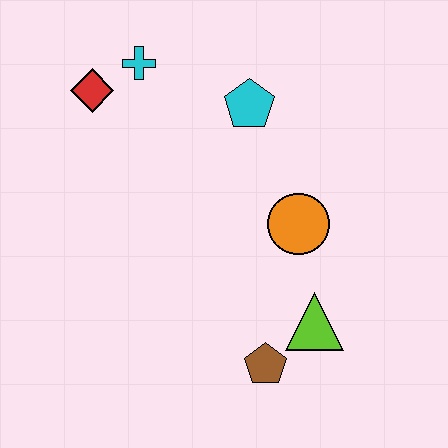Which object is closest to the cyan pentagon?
The cyan cross is closest to the cyan pentagon.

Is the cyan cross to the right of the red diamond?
Yes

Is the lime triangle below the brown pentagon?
No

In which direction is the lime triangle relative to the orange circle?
The lime triangle is below the orange circle.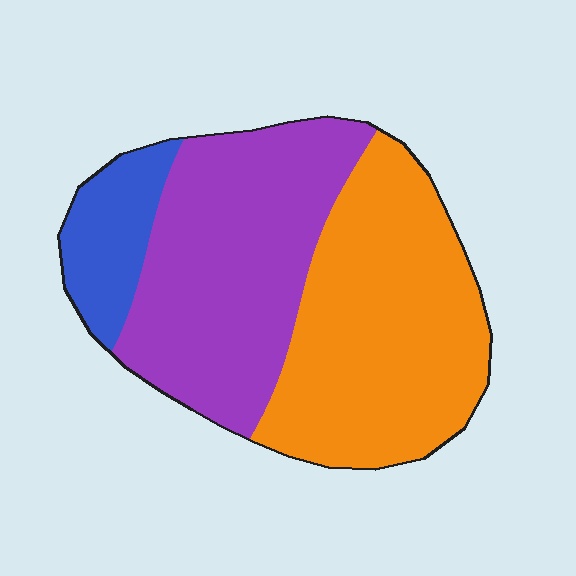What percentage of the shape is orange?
Orange takes up between a third and a half of the shape.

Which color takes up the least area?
Blue, at roughly 10%.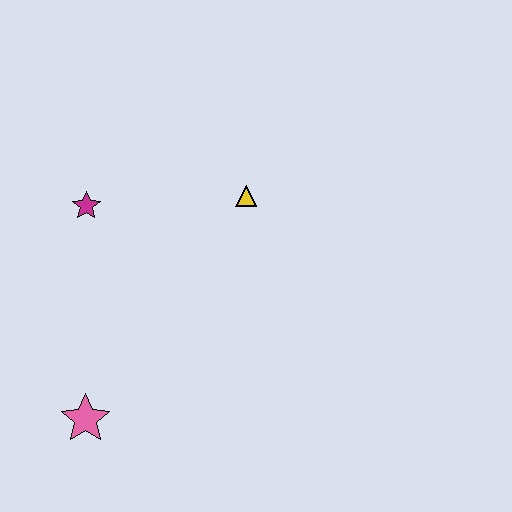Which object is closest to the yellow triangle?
The magenta star is closest to the yellow triangle.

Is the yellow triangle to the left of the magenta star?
No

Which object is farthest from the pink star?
The yellow triangle is farthest from the pink star.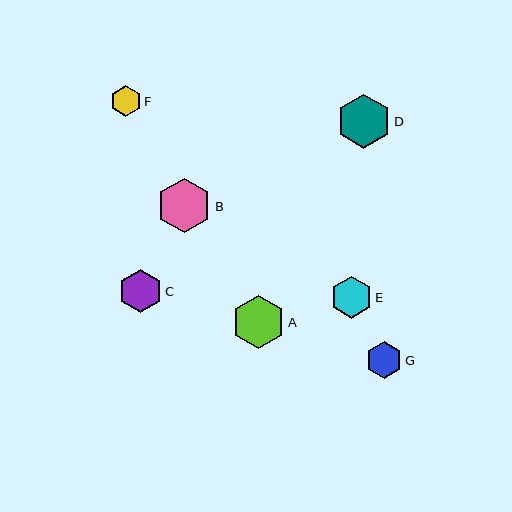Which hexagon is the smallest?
Hexagon F is the smallest with a size of approximately 31 pixels.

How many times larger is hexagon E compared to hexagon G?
Hexagon E is approximately 1.2 times the size of hexagon G.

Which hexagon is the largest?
Hexagon B is the largest with a size of approximately 55 pixels.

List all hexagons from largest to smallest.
From largest to smallest: B, D, A, C, E, G, F.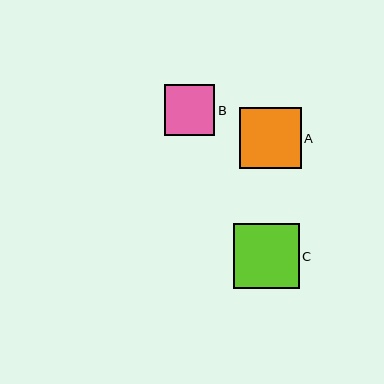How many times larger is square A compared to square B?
Square A is approximately 1.2 times the size of square B.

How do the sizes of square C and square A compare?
Square C and square A are approximately the same size.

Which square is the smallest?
Square B is the smallest with a size of approximately 50 pixels.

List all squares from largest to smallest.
From largest to smallest: C, A, B.